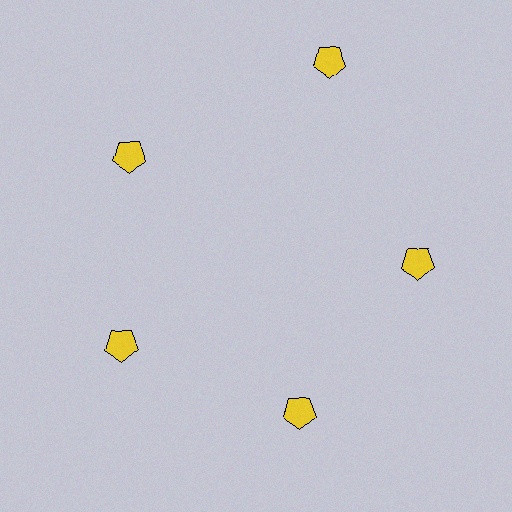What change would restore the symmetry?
The symmetry would be restored by moving it inward, back onto the ring so that all 5 pentagons sit at equal angles and equal distance from the center.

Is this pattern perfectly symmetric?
No. The 5 yellow pentagons are arranged in a ring, but one element near the 1 o'clock position is pushed outward from the center, breaking the 5-fold rotational symmetry.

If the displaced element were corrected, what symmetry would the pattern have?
It would have 5-fold rotational symmetry — the pattern would map onto itself every 72 degrees.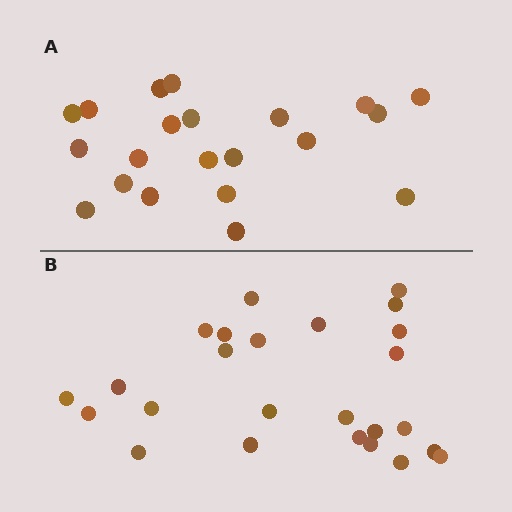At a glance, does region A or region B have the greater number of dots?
Region B (the bottom region) has more dots.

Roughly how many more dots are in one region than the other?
Region B has about 4 more dots than region A.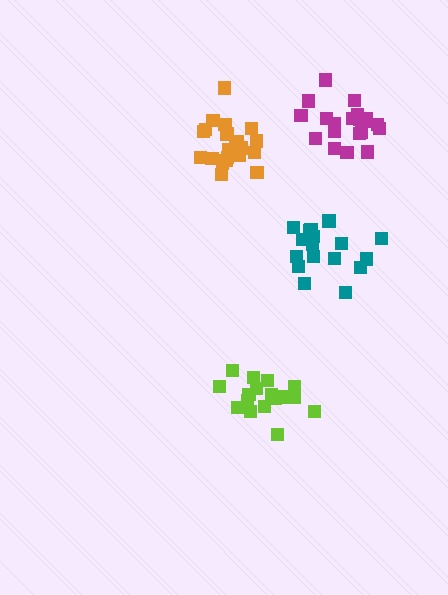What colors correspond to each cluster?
The clusters are colored: orange, magenta, teal, lime.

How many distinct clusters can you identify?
There are 4 distinct clusters.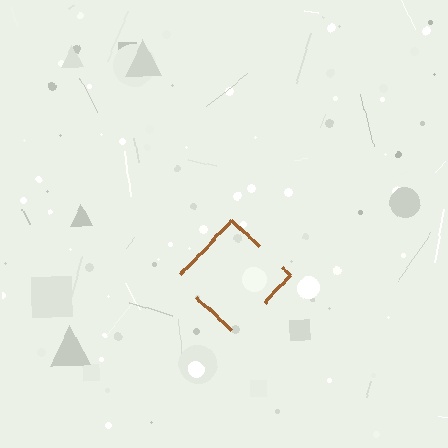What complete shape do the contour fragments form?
The contour fragments form a diamond.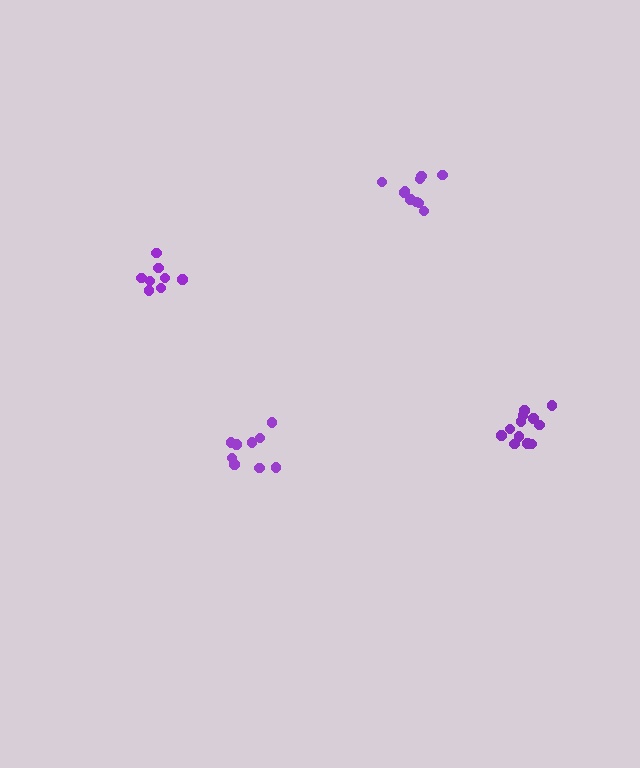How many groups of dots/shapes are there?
There are 4 groups.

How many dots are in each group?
Group 1: 8 dots, Group 2: 13 dots, Group 3: 9 dots, Group 4: 10 dots (40 total).